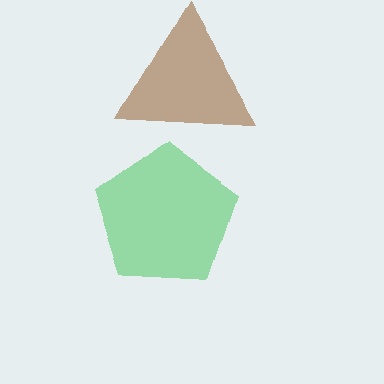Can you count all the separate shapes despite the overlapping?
Yes, there are 2 separate shapes.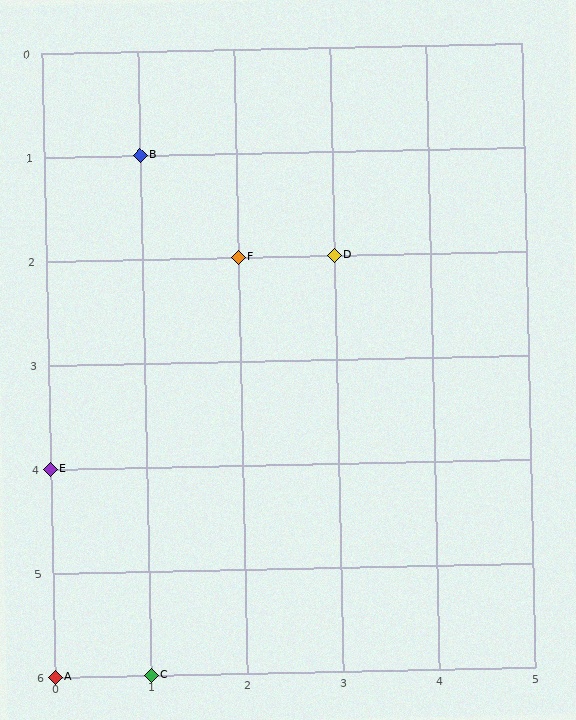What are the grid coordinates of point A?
Point A is at grid coordinates (0, 6).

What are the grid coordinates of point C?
Point C is at grid coordinates (1, 6).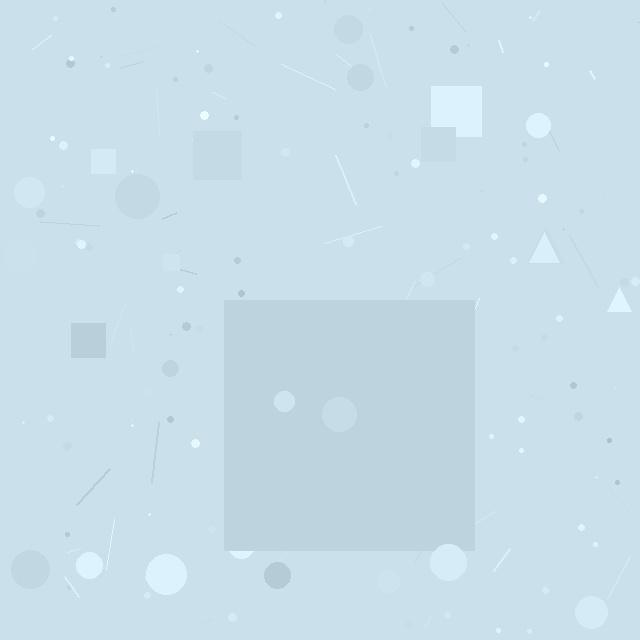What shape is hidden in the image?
A square is hidden in the image.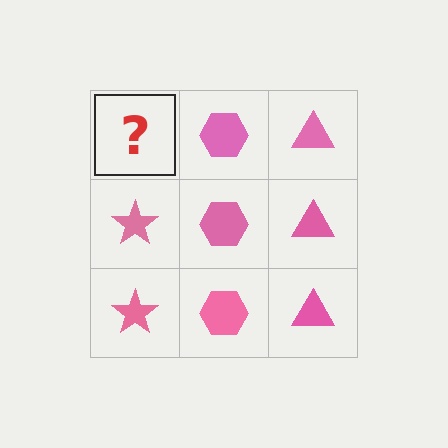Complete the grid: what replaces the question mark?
The question mark should be replaced with a pink star.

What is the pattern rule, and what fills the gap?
The rule is that each column has a consistent shape. The gap should be filled with a pink star.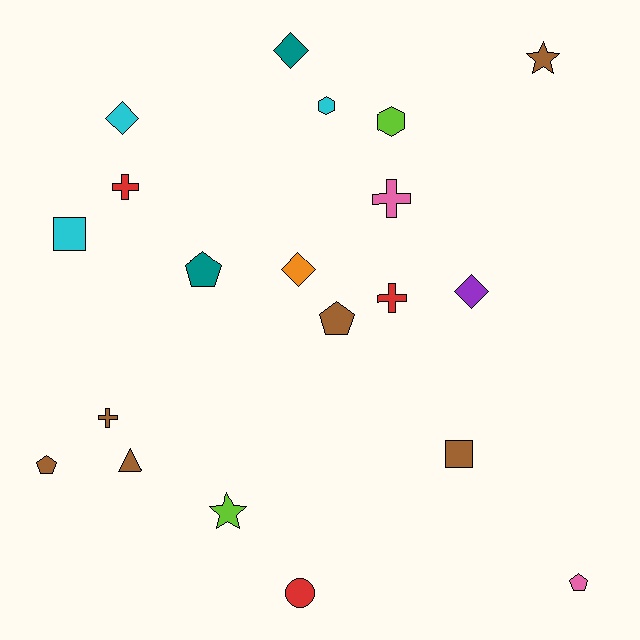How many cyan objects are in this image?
There are 3 cyan objects.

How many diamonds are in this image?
There are 4 diamonds.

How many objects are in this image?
There are 20 objects.